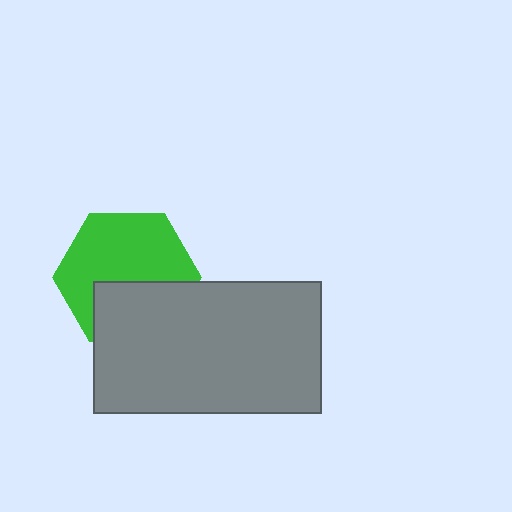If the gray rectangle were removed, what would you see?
You would see the complete green hexagon.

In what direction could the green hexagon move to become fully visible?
The green hexagon could move up. That would shift it out from behind the gray rectangle entirely.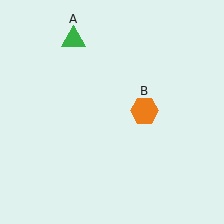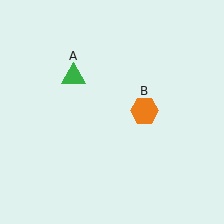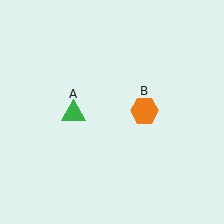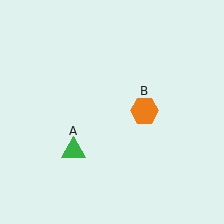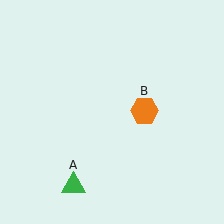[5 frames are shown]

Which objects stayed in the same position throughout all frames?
Orange hexagon (object B) remained stationary.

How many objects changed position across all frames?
1 object changed position: green triangle (object A).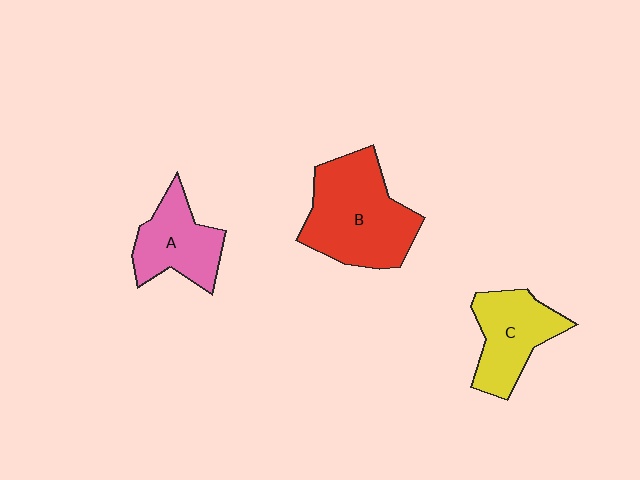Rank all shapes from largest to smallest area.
From largest to smallest: B (red), C (yellow), A (pink).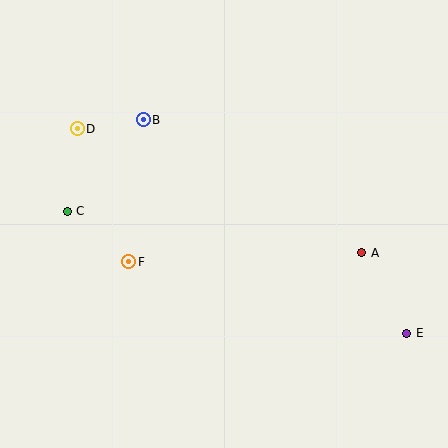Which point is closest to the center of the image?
Point F at (129, 262) is closest to the center.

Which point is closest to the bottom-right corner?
Point E is closest to the bottom-right corner.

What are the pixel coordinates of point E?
Point E is at (407, 333).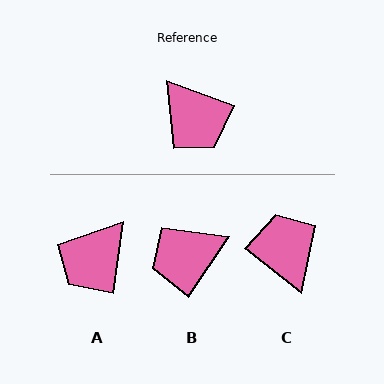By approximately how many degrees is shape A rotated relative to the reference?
Approximately 77 degrees clockwise.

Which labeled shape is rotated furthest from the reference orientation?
C, about 162 degrees away.